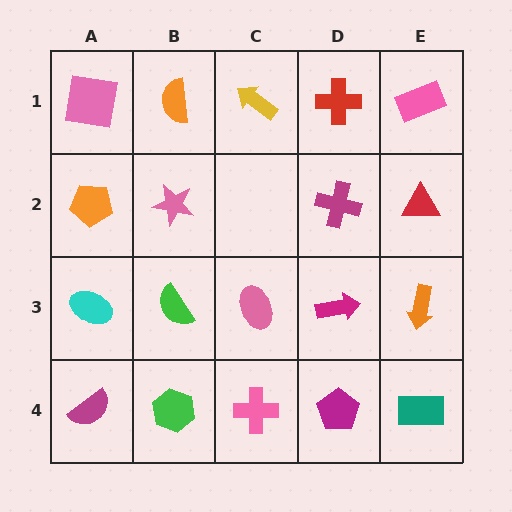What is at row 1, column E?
A pink rectangle.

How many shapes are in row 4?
5 shapes.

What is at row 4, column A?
A magenta semicircle.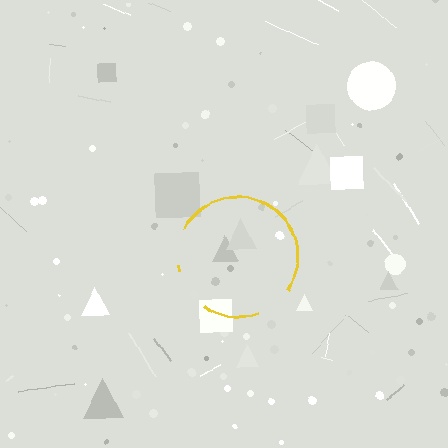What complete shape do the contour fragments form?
The contour fragments form a circle.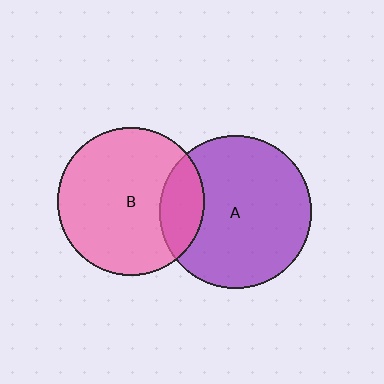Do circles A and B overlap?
Yes.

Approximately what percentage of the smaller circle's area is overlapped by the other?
Approximately 20%.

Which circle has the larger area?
Circle A (purple).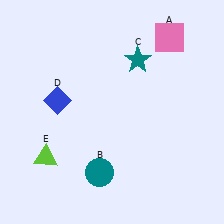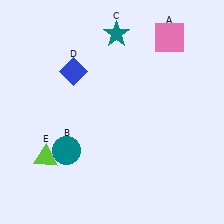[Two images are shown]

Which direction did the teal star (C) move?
The teal star (C) moved up.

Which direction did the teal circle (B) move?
The teal circle (B) moved left.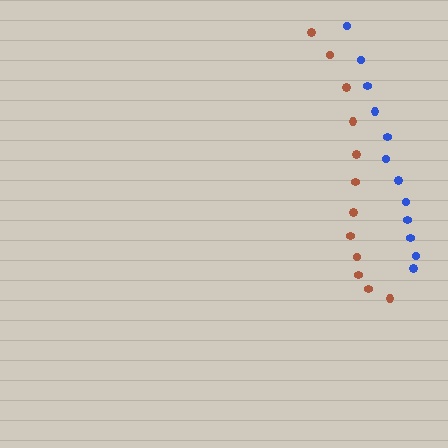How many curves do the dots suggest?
There are 2 distinct paths.